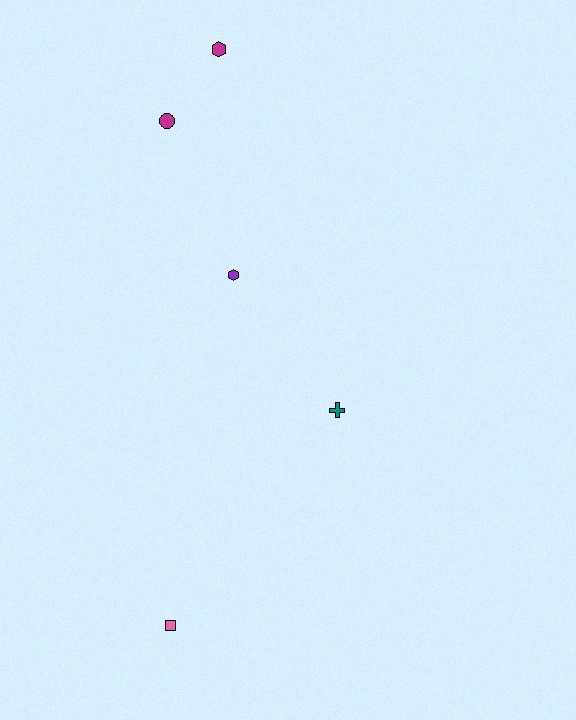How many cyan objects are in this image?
There are no cyan objects.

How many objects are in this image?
There are 5 objects.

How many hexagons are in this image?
There are 2 hexagons.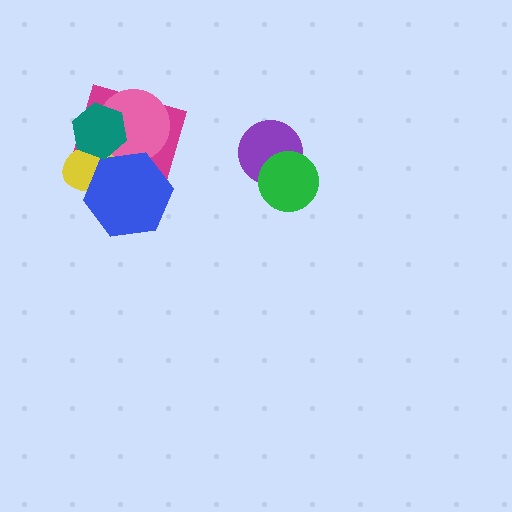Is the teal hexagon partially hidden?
No, no other shape covers it.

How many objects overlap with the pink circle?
4 objects overlap with the pink circle.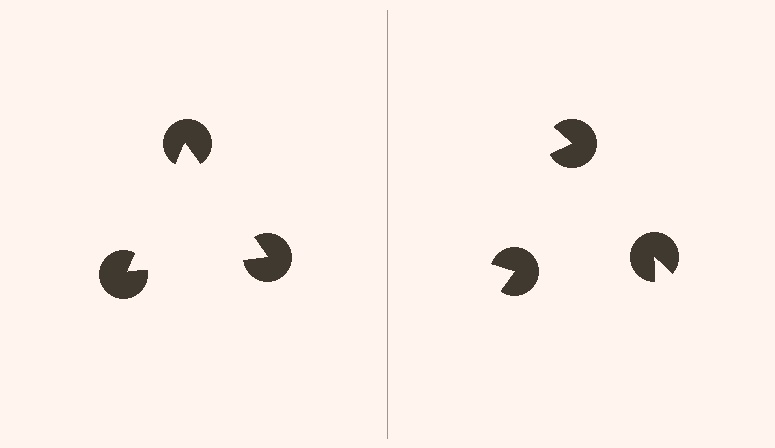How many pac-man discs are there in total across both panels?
6 — 3 on each side.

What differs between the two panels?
The pac-man discs are positioned identically on both sides; only the wedge orientations differ. On the left they align to a triangle; on the right they are misaligned.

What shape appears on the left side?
An illusory triangle.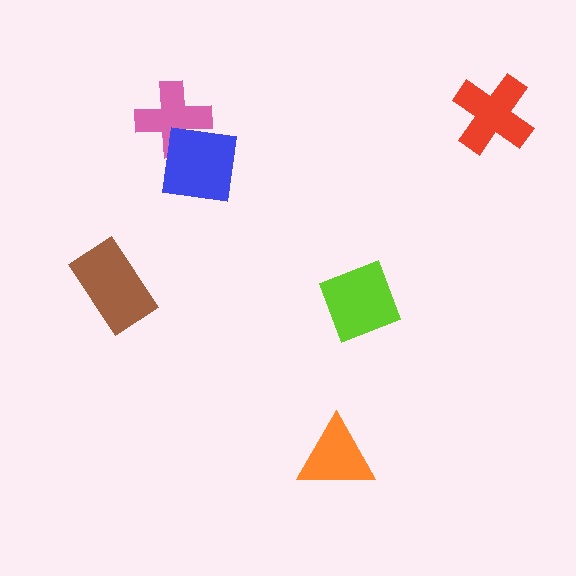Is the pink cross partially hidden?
Yes, it is partially covered by another shape.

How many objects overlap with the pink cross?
1 object overlaps with the pink cross.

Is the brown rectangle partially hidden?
No, no other shape covers it.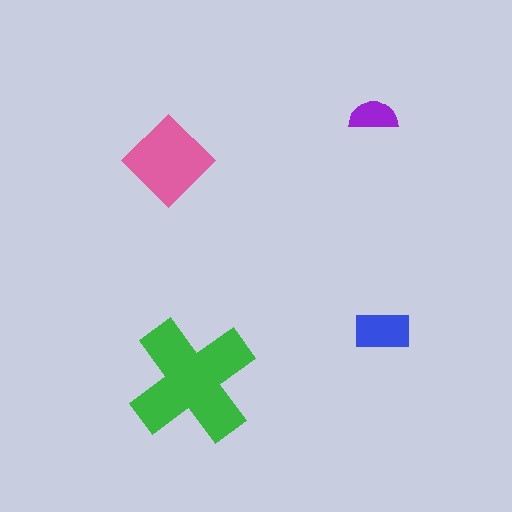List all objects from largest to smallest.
The green cross, the pink diamond, the blue rectangle, the purple semicircle.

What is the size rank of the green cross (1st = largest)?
1st.